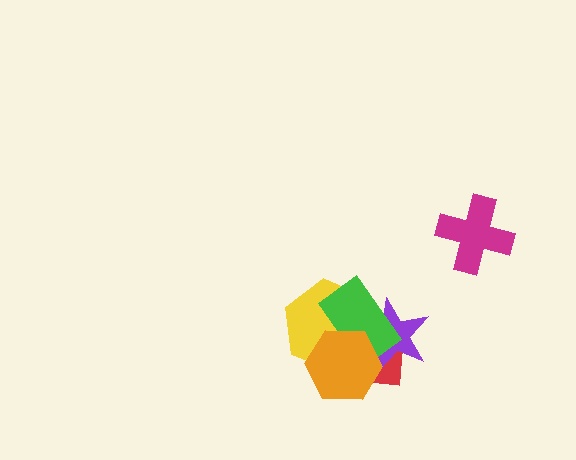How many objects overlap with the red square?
4 objects overlap with the red square.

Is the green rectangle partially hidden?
Yes, it is partially covered by another shape.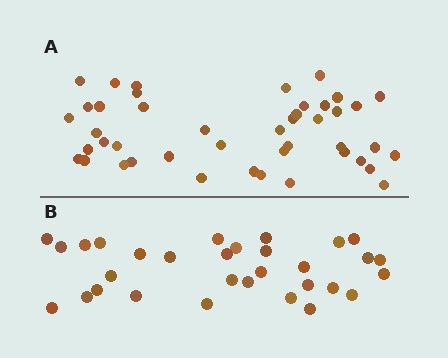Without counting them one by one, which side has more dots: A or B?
Region A (the top region) has more dots.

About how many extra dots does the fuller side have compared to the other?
Region A has approximately 15 more dots than region B.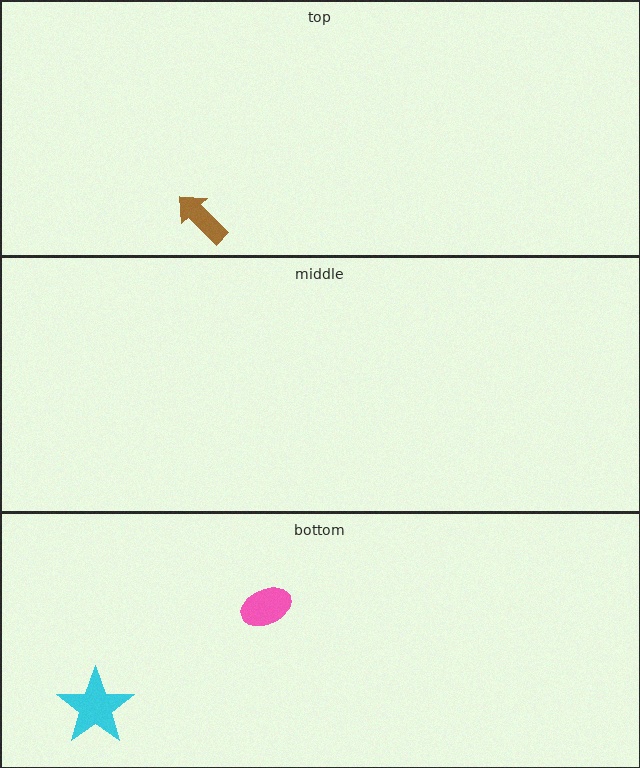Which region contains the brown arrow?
The top region.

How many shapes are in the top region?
1.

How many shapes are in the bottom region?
2.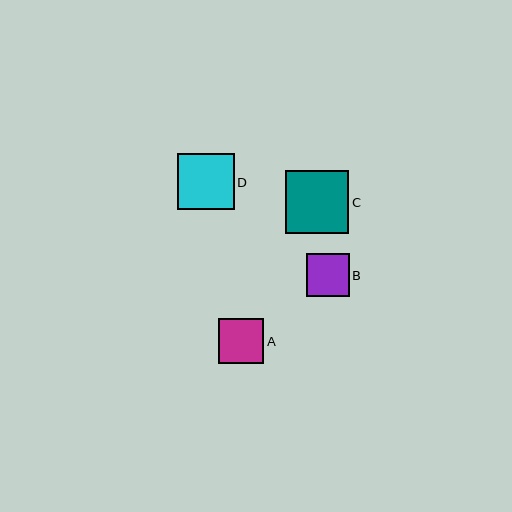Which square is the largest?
Square C is the largest with a size of approximately 64 pixels.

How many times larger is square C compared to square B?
Square C is approximately 1.5 times the size of square B.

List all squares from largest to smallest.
From largest to smallest: C, D, A, B.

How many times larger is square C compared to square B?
Square C is approximately 1.5 times the size of square B.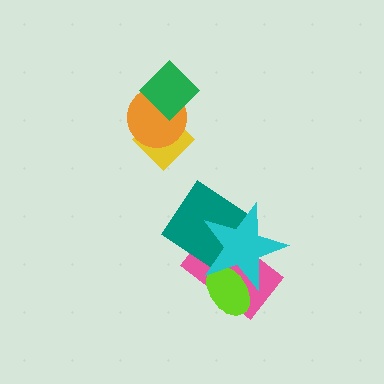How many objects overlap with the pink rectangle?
3 objects overlap with the pink rectangle.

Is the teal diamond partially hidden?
Yes, it is partially covered by another shape.